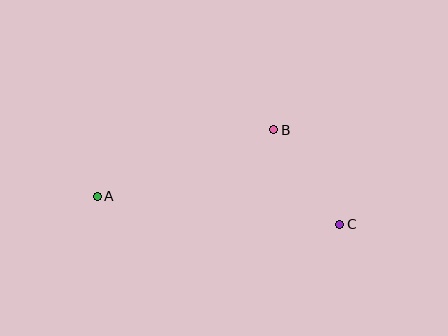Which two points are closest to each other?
Points B and C are closest to each other.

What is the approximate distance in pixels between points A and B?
The distance between A and B is approximately 188 pixels.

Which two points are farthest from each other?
Points A and C are farthest from each other.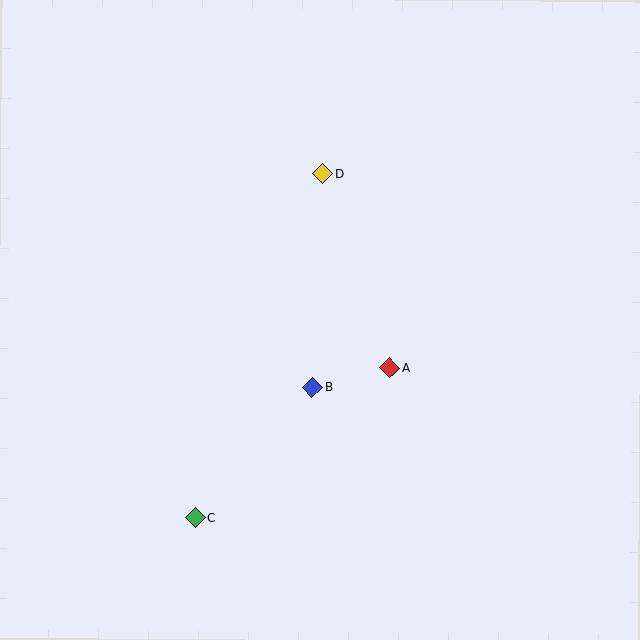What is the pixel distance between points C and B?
The distance between C and B is 176 pixels.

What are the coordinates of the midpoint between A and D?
The midpoint between A and D is at (356, 271).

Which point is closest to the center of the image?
Point B at (313, 387) is closest to the center.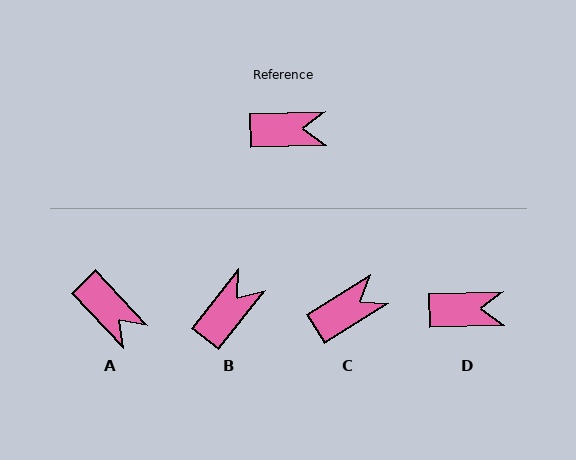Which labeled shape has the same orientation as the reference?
D.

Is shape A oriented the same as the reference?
No, it is off by about 48 degrees.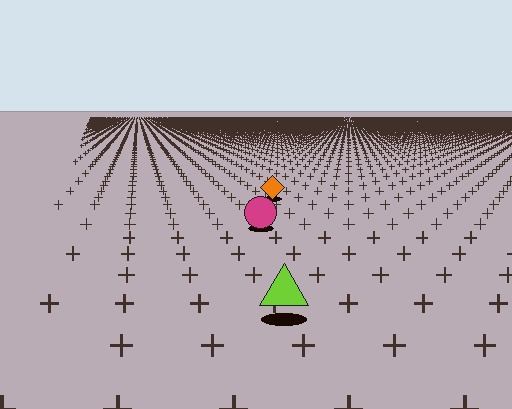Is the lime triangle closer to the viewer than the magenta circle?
Yes. The lime triangle is closer — you can tell from the texture gradient: the ground texture is coarser near it.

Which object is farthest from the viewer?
The orange diamond is farthest from the viewer. It appears smaller and the ground texture around it is denser.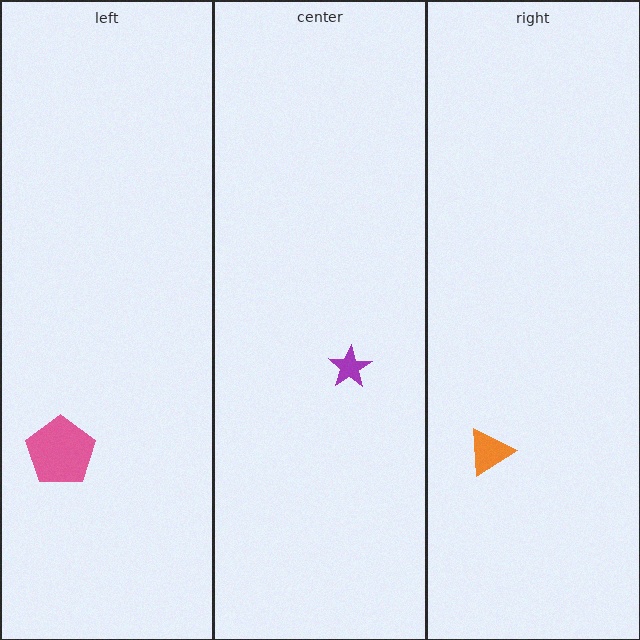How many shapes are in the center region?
1.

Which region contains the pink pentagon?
The left region.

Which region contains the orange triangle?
The right region.